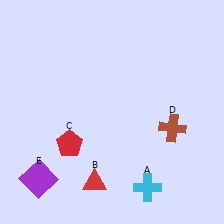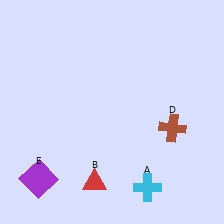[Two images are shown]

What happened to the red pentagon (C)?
The red pentagon (C) was removed in Image 2. It was in the bottom-left area of Image 1.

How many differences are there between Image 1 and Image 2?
There is 1 difference between the two images.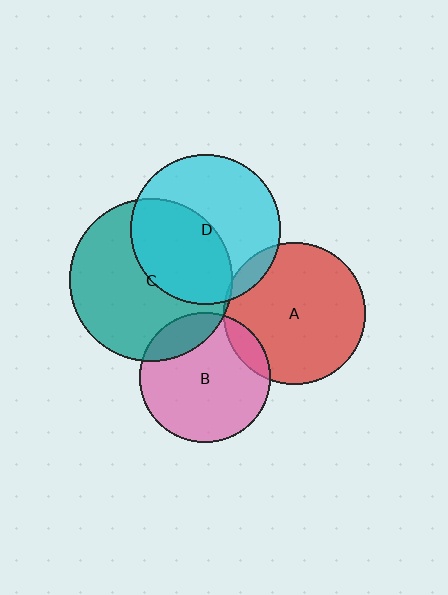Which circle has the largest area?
Circle C (teal).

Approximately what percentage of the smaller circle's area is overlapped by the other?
Approximately 45%.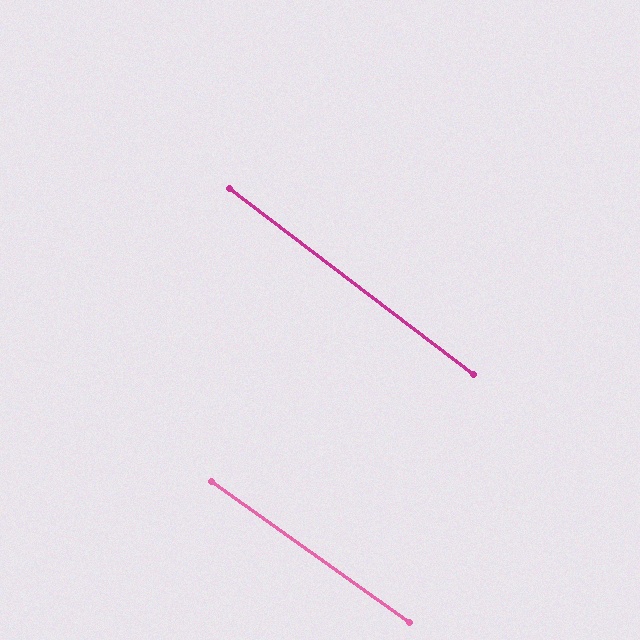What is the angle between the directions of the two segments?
Approximately 2 degrees.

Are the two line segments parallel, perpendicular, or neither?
Parallel — their directions differ by only 1.6°.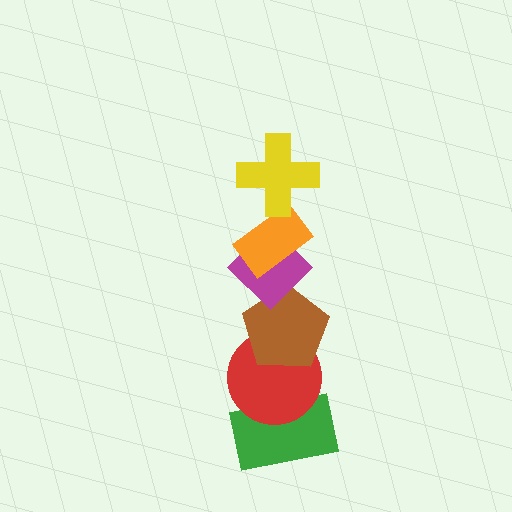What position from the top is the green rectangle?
The green rectangle is 6th from the top.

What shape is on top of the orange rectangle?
The yellow cross is on top of the orange rectangle.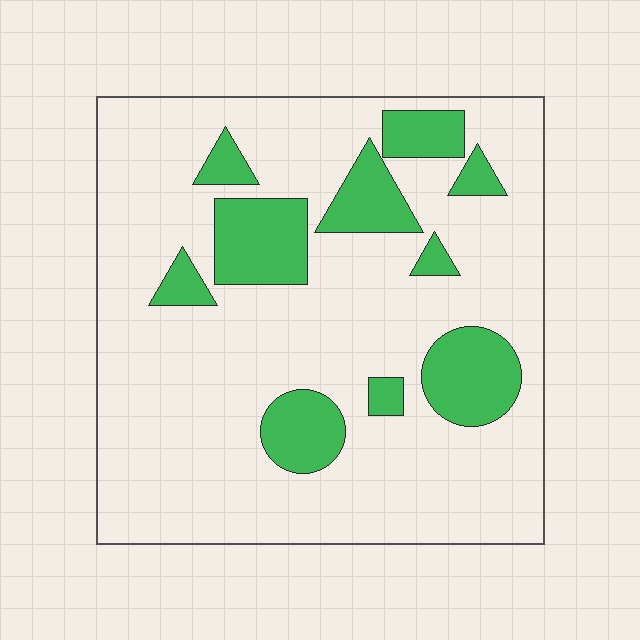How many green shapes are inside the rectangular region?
10.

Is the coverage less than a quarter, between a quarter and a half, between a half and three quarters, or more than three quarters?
Less than a quarter.